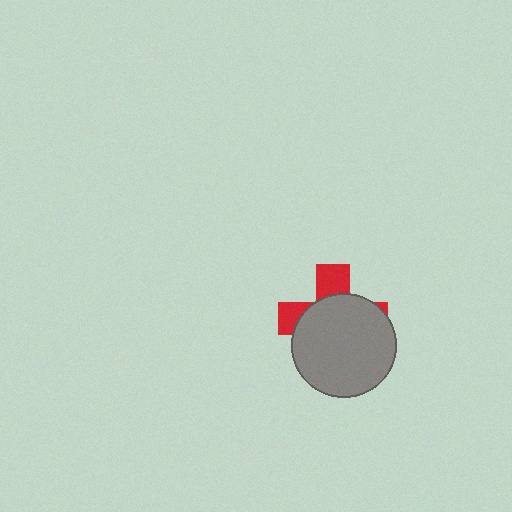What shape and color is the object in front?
The object in front is a gray circle.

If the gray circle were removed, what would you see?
You would see the complete red cross.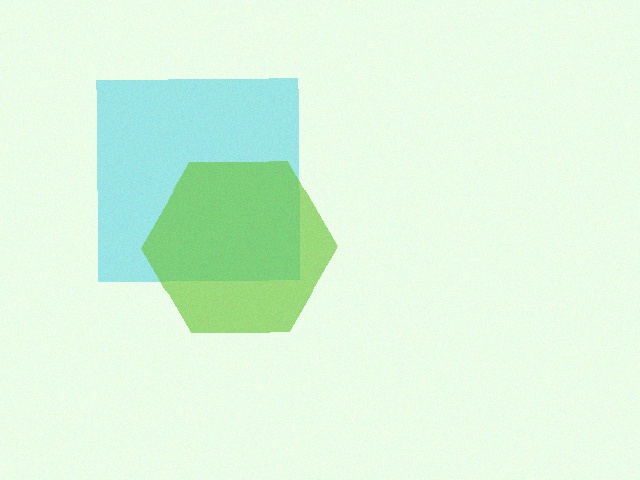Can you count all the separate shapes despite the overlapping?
Yes, there are 2 separate shapes.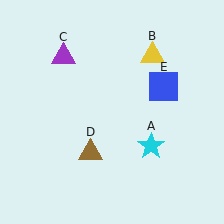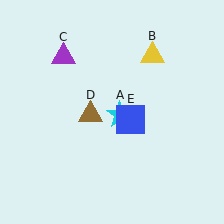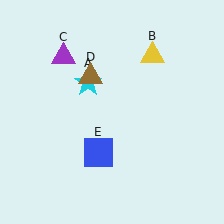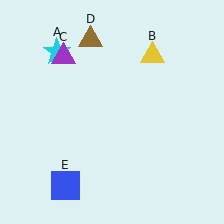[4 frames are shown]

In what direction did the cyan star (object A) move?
The cyan star (object A) moved up and to the left.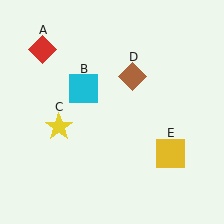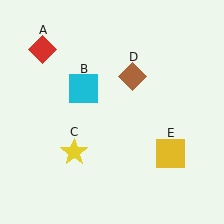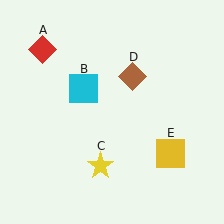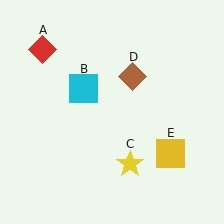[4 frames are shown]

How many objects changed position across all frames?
1 object changed position: yellow star (object C).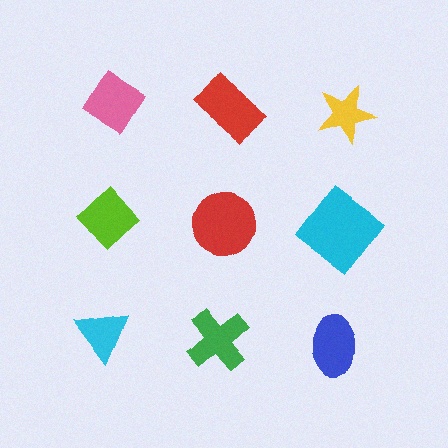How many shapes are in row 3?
3 shapes.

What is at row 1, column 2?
A red rectangle.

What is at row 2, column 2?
A red circle.